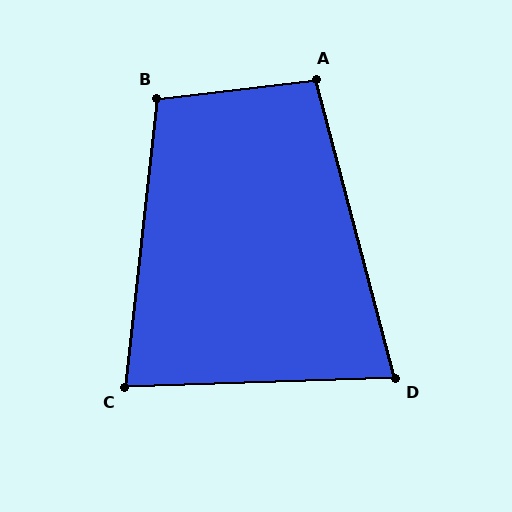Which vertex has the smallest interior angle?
D, at approximately 77 degrees.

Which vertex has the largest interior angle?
B, at approximately 103 degrees.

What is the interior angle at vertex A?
Approximately 98 degrees (obtuse).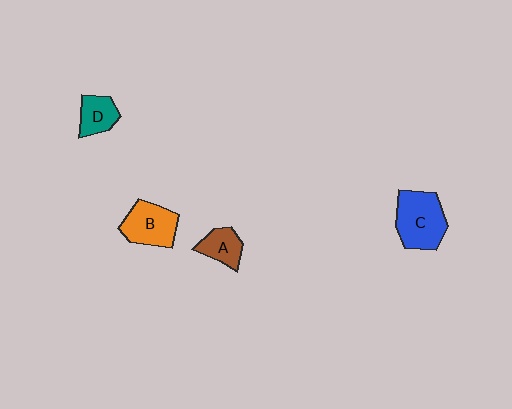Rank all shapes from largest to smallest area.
From largest to smallest: C (blue), B (orange), D (teal), A (brown).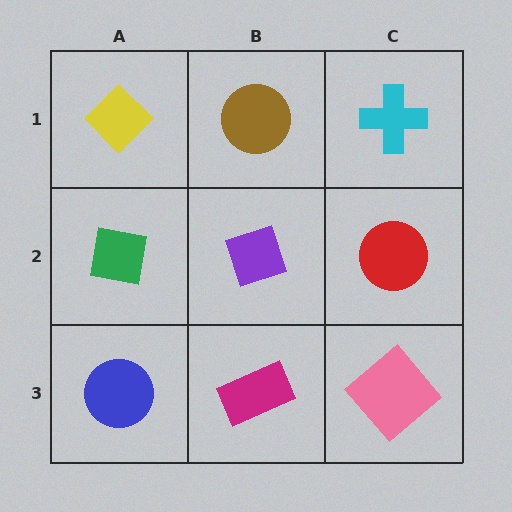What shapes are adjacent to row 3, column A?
A green square (row 2, column A), a magenta rectangle (row 3, column B).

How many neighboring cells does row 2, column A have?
3.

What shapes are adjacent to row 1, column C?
A red circle (row 2, column C), a brown circle (row 1, column B).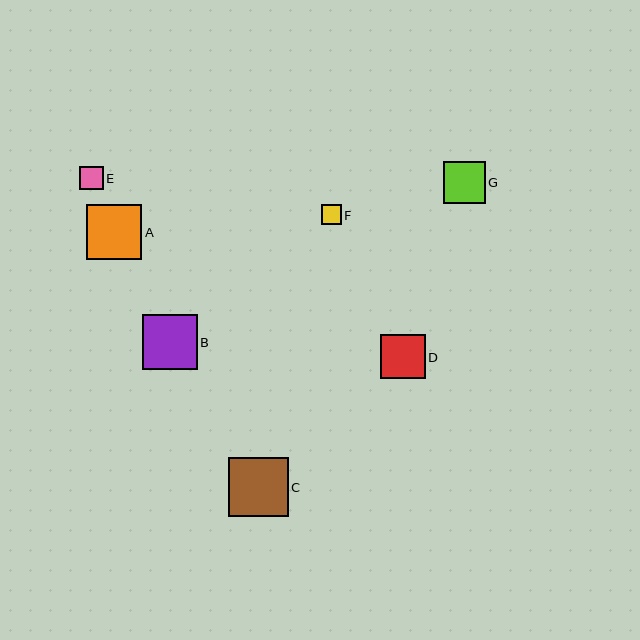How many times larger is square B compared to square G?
Square B is approximately 1.3 times the size of square G.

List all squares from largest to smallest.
From largest to smallest: C, A, B, D, G, E, F.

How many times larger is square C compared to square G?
Square C is approximately 1.4 times the size of square G.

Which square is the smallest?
Square F is the smallest with a size of approximately 20 pixels.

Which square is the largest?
Square C is the largest with a size of approximately 59 pixels.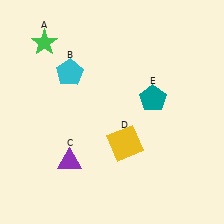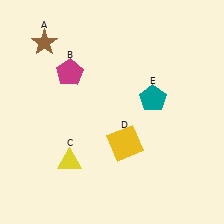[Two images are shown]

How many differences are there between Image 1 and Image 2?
There are 3 differences between the two images.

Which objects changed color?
A changed from green to brown. B changed from cyan to magenta. C changed from purple to yellow.